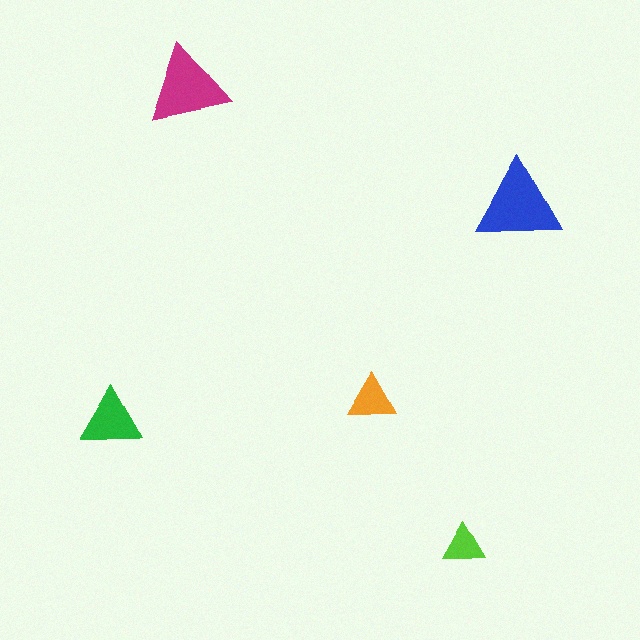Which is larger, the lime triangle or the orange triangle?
The orange one.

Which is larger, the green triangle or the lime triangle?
The green one.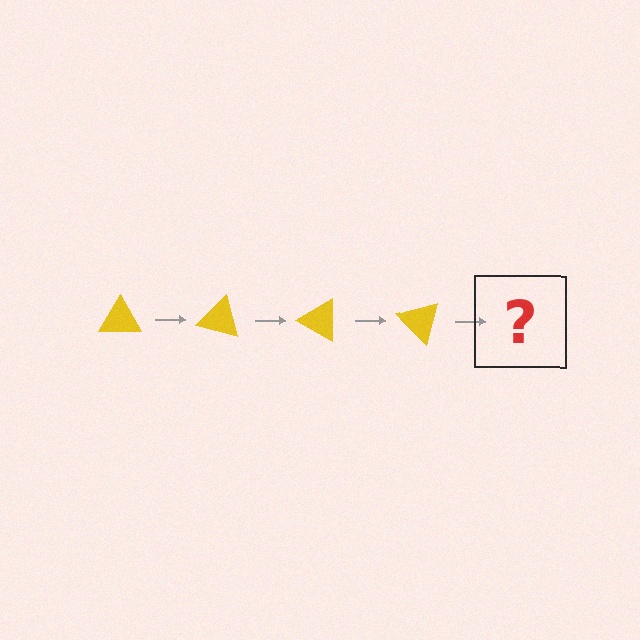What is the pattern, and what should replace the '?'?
The pattern is that the triangle rotates 15 degrees each step. The '?' should be a yellow triangle rotated 60 degrees.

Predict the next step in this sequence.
The next step is a yellow triangle rotated 60 degrees.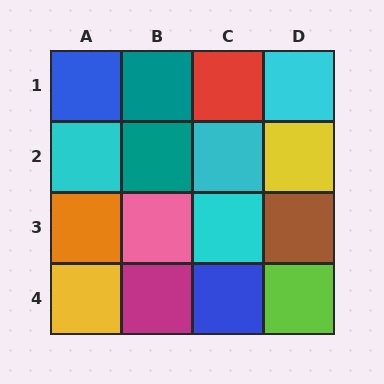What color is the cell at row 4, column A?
Yellow.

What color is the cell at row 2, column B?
Teal.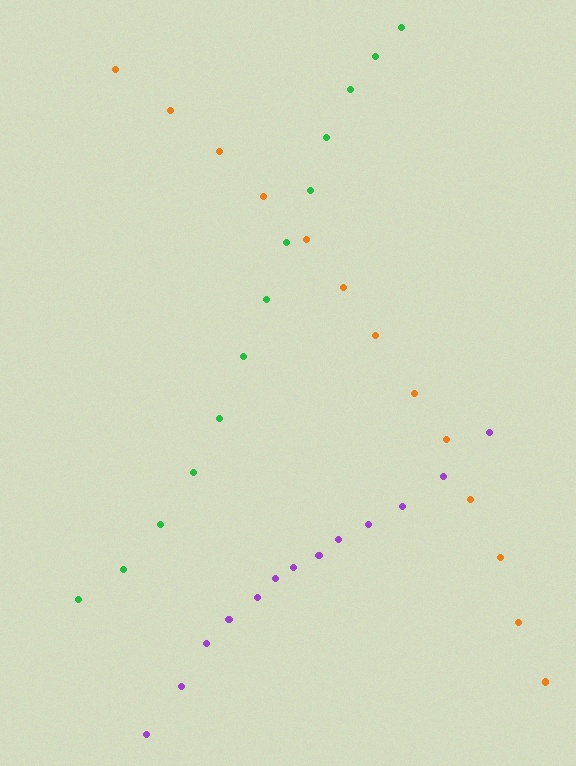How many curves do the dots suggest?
There are 3 distinct paths.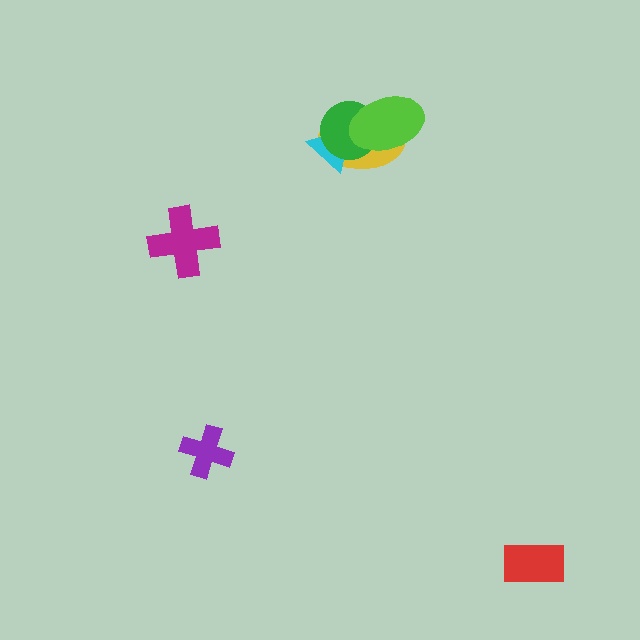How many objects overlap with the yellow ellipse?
3 objects overlap with the yellow ellipse.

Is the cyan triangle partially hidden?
Yes, it is partially covered by another shape.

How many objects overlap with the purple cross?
0 objects overlap with the purple cross.